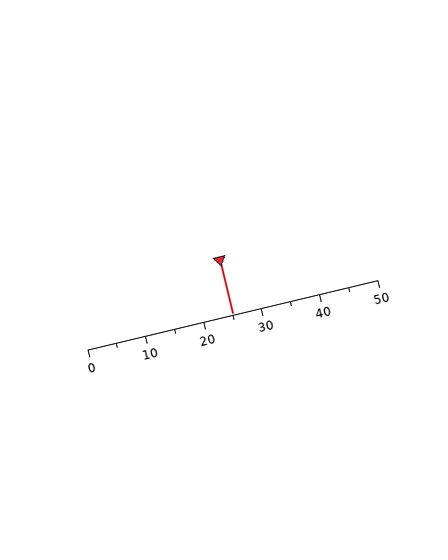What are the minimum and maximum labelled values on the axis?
The axis runs from 0 to 50.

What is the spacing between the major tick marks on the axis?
The major ticks are spaced 10 apart.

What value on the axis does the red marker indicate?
The marker indicates approximately 25.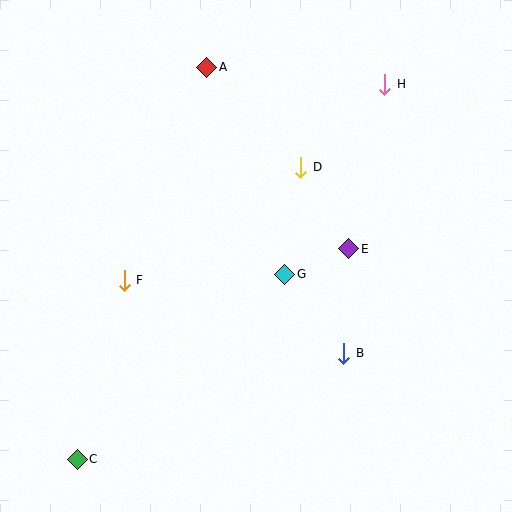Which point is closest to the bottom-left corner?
Point C is closest to the bottom-left corner.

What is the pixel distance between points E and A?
The distance between E and A is 231 pixels.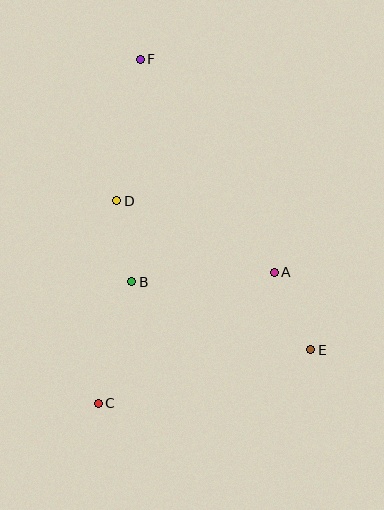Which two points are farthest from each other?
Points C and F are farthest from each other.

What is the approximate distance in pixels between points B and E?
The distance between B and E is approximately 191 pixels.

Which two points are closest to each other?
Points B and D are closest to each other.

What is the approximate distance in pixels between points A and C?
The distance between A and C is approximately 219 pixels.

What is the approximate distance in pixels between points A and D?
The distance between A and D is approximately 173 pixels.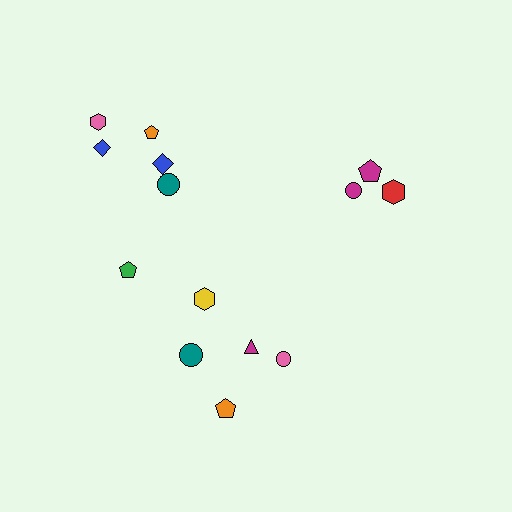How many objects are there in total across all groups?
There are 14 objects.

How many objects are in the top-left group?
There are 6 objects.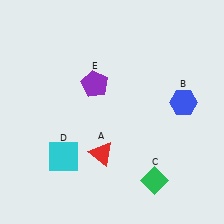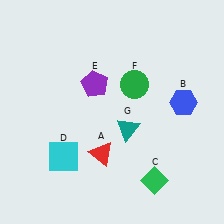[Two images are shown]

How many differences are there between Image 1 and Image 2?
There are 2 differences between the two images.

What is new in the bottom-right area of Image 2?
A teal triangle (G) was added in the bottom-right area of Image 2.